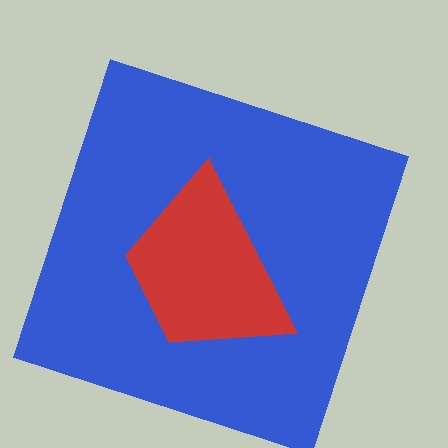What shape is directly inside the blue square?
The red trapezoid.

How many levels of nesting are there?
2.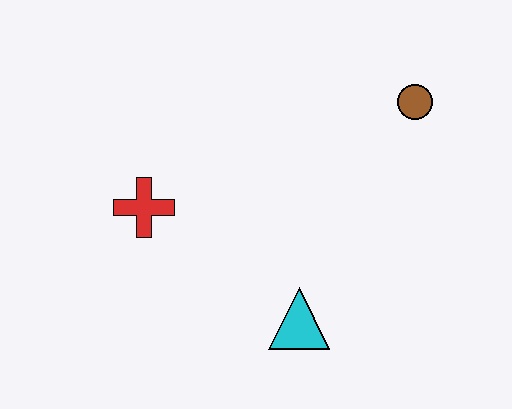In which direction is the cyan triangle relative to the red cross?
The cyan triangle is to the right of the red cross.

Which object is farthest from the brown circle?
The red cross is farthest from the brown circle.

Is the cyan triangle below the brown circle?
Yes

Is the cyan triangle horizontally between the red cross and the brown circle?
Yes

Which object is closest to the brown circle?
The cyan triangle is closest to the brown circle.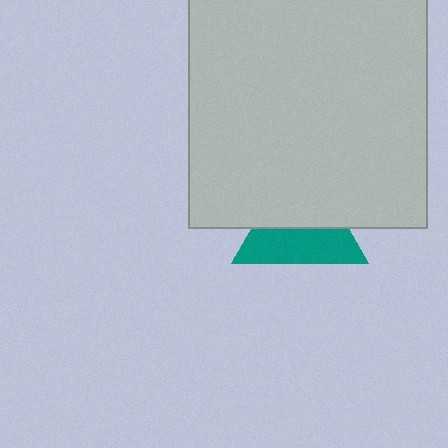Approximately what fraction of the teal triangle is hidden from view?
Roughly 51% of the teal triangle is hidden behind the light gray square.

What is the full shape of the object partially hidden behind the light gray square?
The partially hidden object is a teal triangle.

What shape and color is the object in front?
The object in front is a light gray square.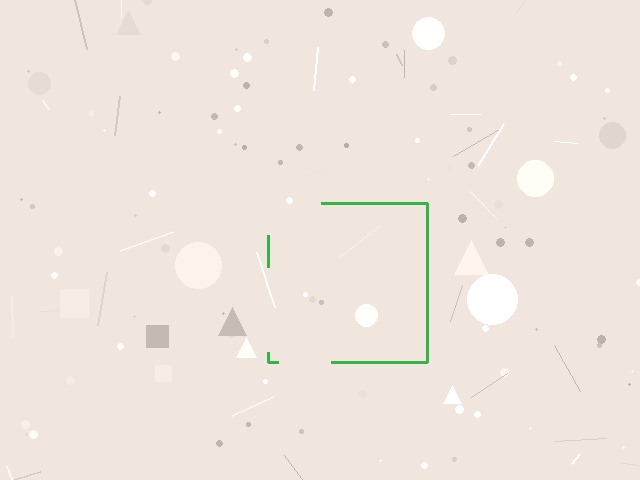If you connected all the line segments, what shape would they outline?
They would outline a square.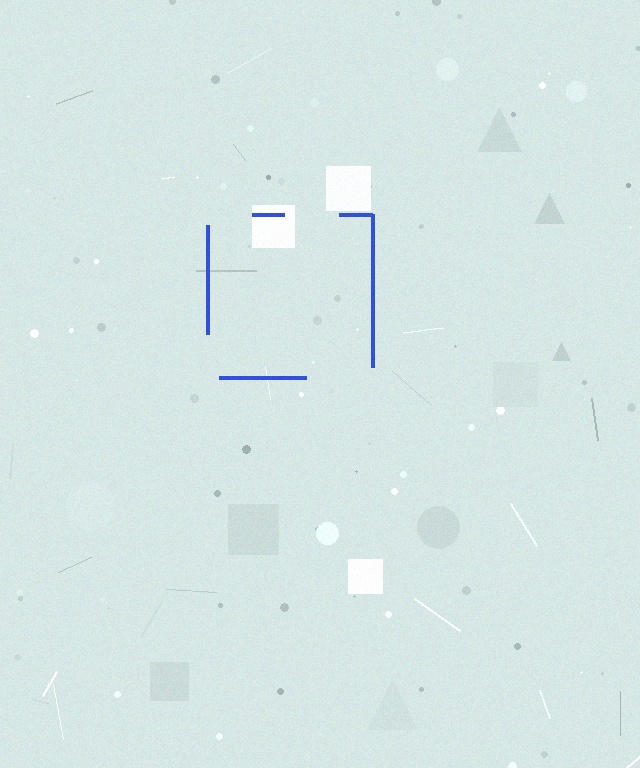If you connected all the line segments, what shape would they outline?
They would outline a square.